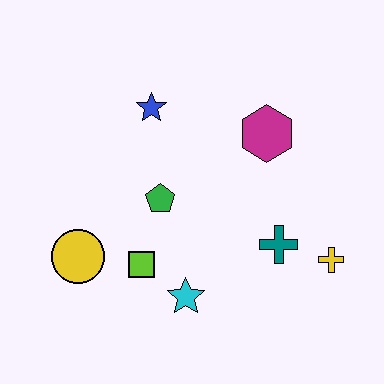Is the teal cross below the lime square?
No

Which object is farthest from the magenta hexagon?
The yellow circle is farthest from the magenta hexagon.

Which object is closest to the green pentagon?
The lime square is closest to the green pentagon.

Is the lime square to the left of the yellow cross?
Yes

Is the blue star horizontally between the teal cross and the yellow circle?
Yes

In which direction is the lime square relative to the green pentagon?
The lime square is below the green pentagon.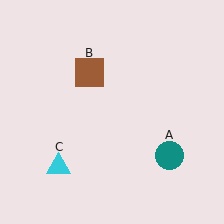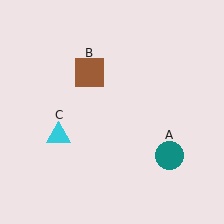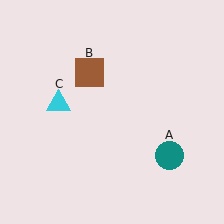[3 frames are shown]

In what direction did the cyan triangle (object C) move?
The cyan triangle (object C) moved up.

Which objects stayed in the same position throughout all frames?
Teal circle (object A) and brown square (object B) remained stationary.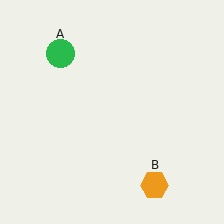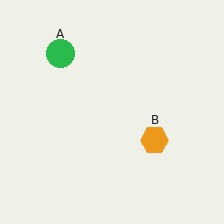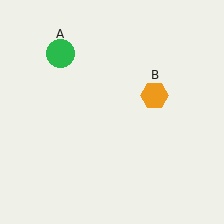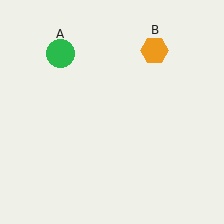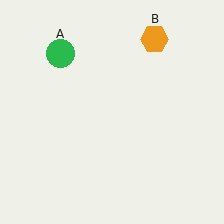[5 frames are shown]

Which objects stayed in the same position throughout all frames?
Green circle (object A) remained stationary.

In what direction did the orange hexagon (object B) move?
The orange hexagon (object B) moved up.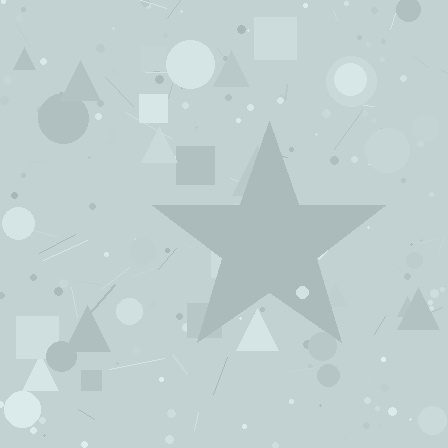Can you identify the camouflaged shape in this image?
The camouflaged shape is a star.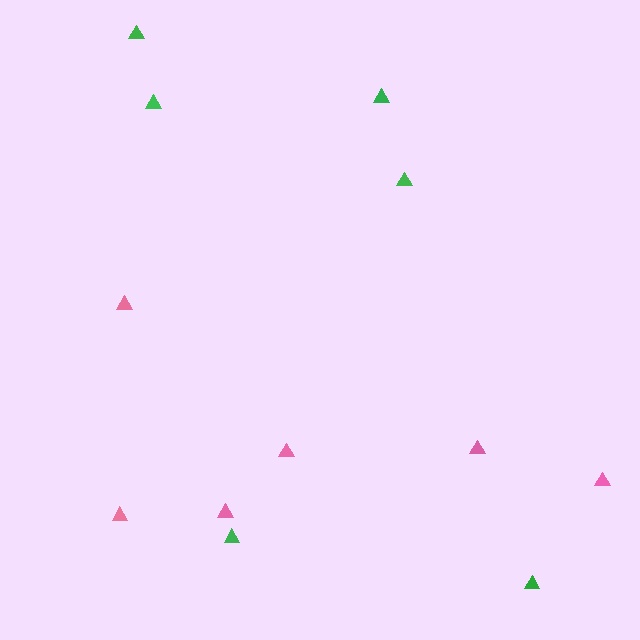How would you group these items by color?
There are 2 groups: one group of green triangles (6) and one group of pink triangles (6).